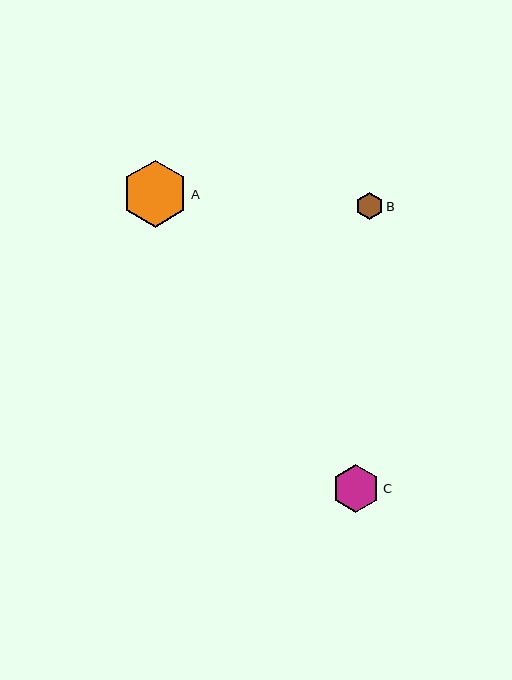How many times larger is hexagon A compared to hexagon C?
Hexagon A is approximately 1.4 times the size of hexagon C.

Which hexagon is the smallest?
Hexagon B is the smallest with a size of approximately 27 pixels.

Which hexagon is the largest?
Hexagon A is the largest with a size of approximately 67 pixels.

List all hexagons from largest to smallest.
From largest to smallest: A, C, B.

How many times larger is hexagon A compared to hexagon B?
Hexagon A is approximately 2.4 times the size of hexagon B.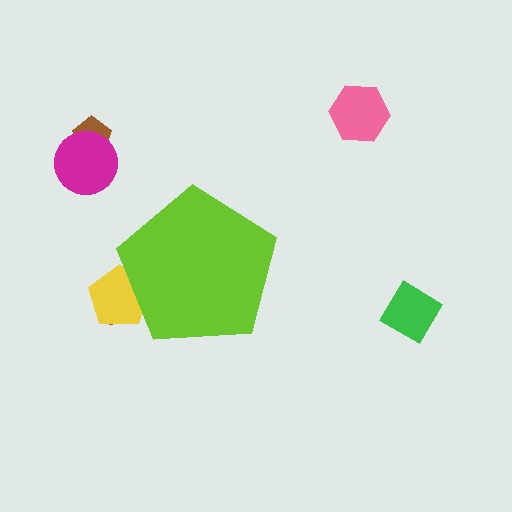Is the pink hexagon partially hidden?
No, the pink hexagon is fully visible.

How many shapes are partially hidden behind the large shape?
2 shapes are partially hidden.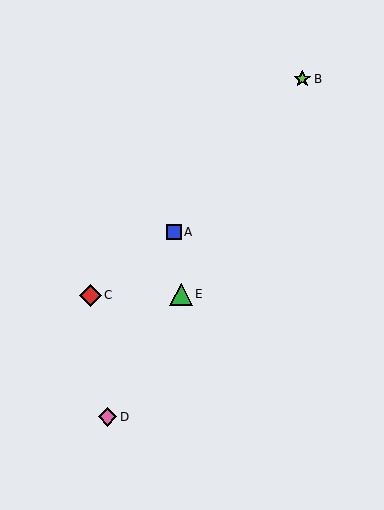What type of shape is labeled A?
Shape A is a blue square.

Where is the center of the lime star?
The center of the lime star is at (302, 79).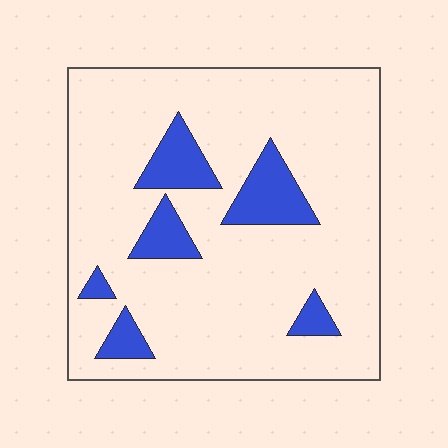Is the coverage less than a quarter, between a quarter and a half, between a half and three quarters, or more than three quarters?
Less than a quarter.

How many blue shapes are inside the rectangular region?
6.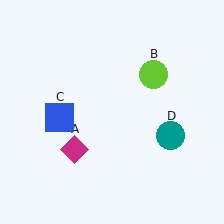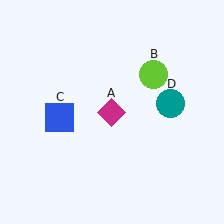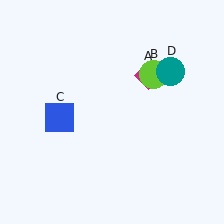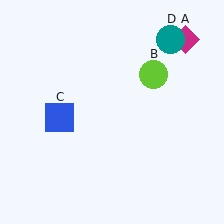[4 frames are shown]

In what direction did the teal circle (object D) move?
The teal circle (object D) moved up.